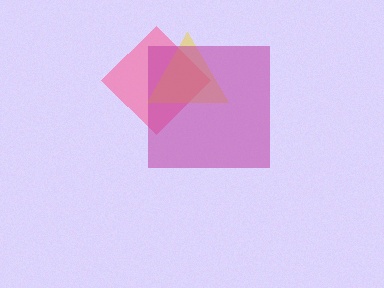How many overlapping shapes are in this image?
There are 3 overlapping shapes in the image.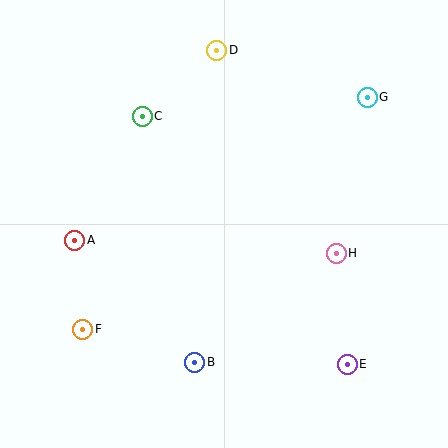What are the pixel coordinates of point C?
Point C is at (142, 116).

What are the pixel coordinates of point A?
Point A is at (75, 240).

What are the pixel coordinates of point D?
Point D is at (217, 50).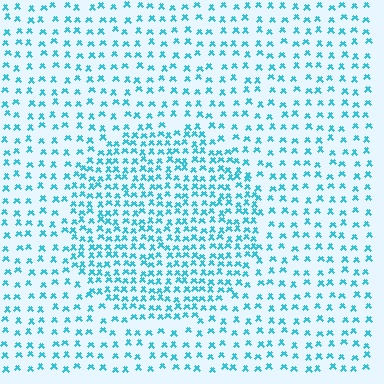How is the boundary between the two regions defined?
The boundary is defined by a change in element density (approximately 1.9x ratio). All elements are the same color, size, and shape.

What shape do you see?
I see a circle.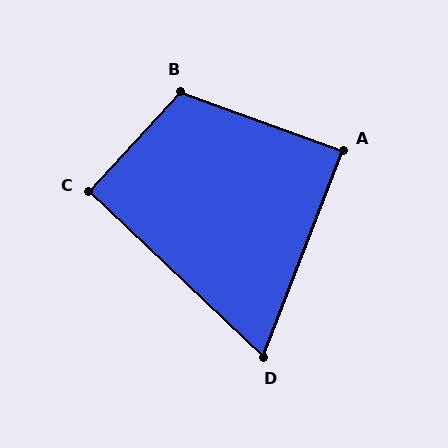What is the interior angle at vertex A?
Approximately 89 degrees (approximately right).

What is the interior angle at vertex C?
Approximately 91 degrees (approximately right).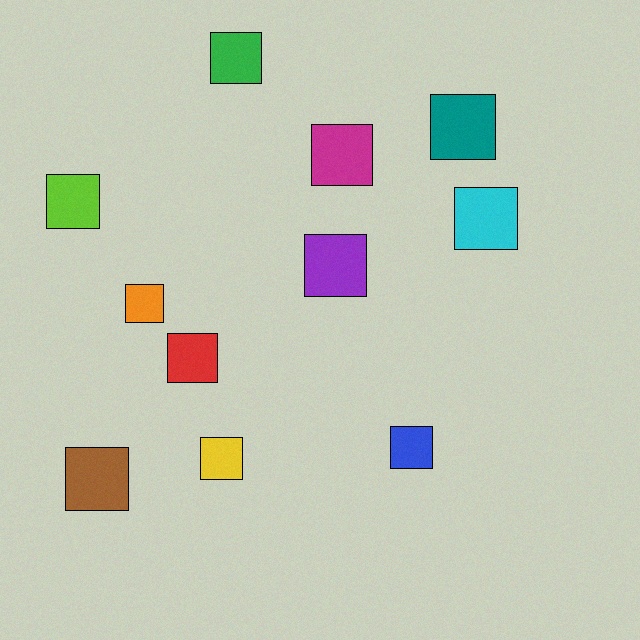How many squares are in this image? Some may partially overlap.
There are 11 squares.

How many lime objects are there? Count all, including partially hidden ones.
There is 1 lime object.